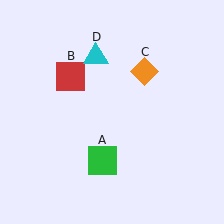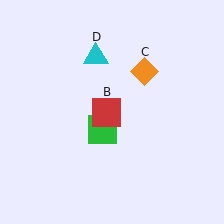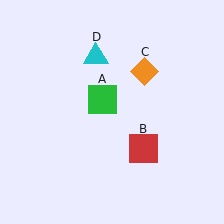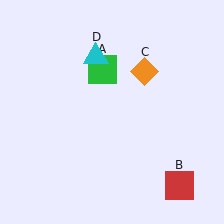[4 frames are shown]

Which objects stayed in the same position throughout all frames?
Orange diamond (object C) and cyan triangle (object D) remained stationary.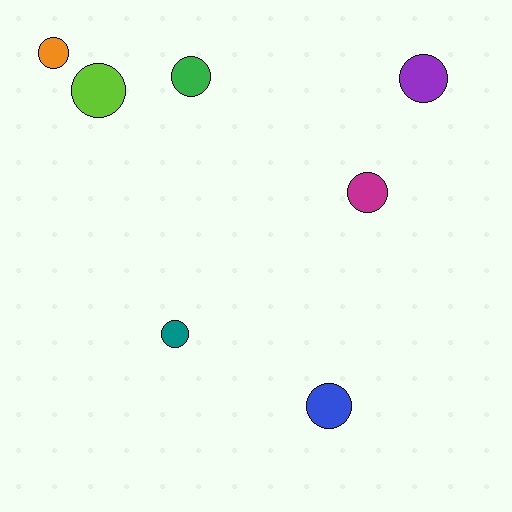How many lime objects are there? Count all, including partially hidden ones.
There is 1 lime object.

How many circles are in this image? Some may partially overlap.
There are 7 circles.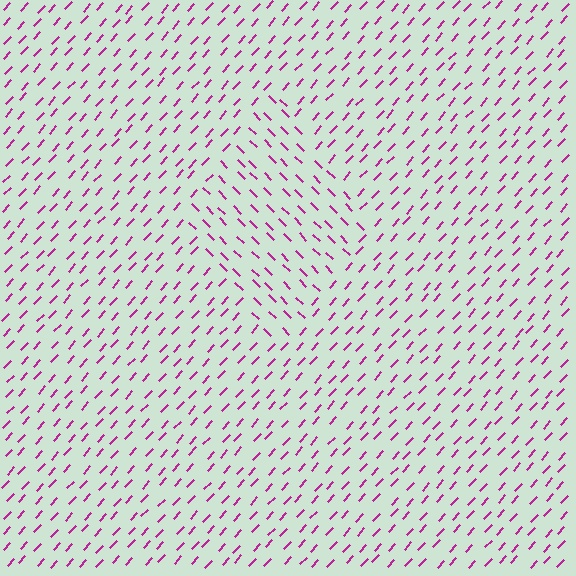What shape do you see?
I see a diamond.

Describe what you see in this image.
The image is filled with small magenta line segments. A diamond region in the image has lines oriented differently from the surrounding lines, creating a visible texture boundary.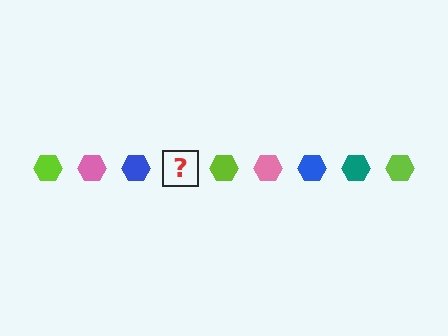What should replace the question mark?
The question mark should be replaced with a teal hexagon.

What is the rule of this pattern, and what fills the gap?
The rule is that the pattern cycles through lime, pink, blue, teal hexagons. The gap should be filled with a teal hexagon.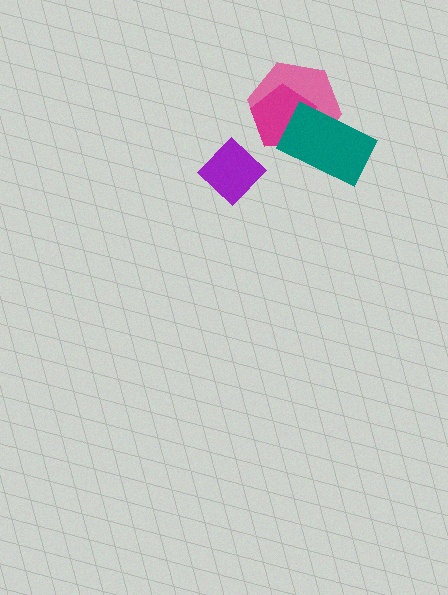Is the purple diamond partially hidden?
No, no other shape covers it.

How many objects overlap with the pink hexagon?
2 objects overlap with the pink hexagon.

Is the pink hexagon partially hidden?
Yes, it is partially covered by another shape.